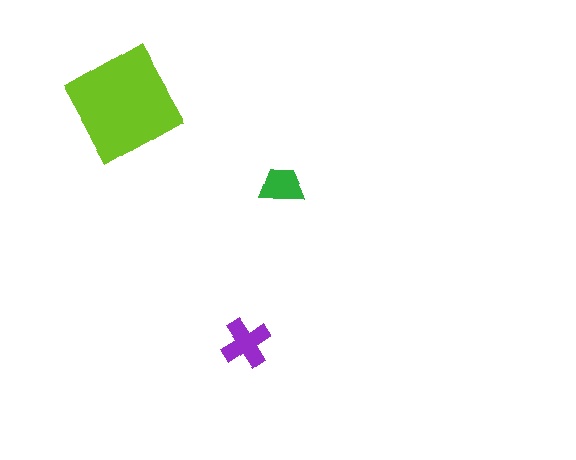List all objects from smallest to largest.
The green trapezoid, the purple cross, the lime diamond.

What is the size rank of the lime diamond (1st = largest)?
1st.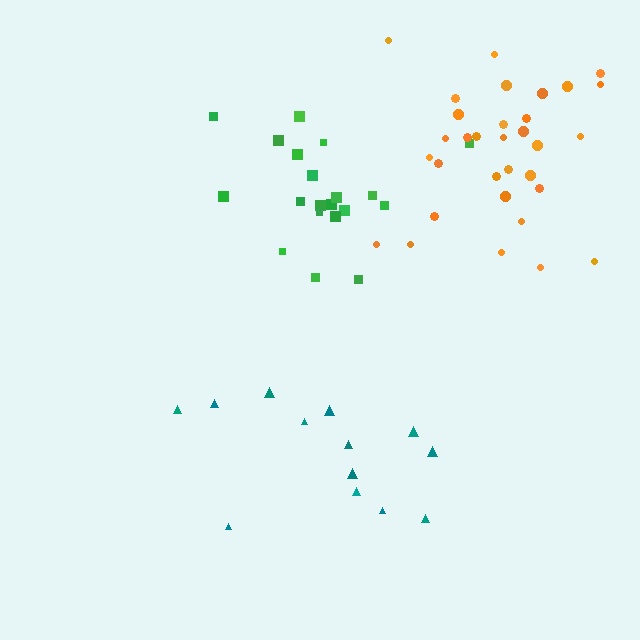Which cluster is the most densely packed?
Orange.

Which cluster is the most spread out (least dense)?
Teal.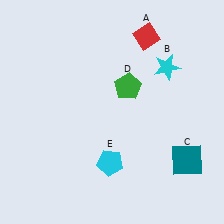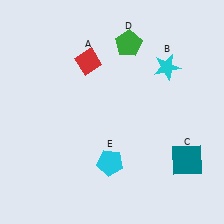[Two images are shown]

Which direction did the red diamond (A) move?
The red diamond (A) moved left.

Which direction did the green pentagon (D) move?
The green pentagon (D) moved up.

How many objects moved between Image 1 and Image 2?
2 objects moved between the two images.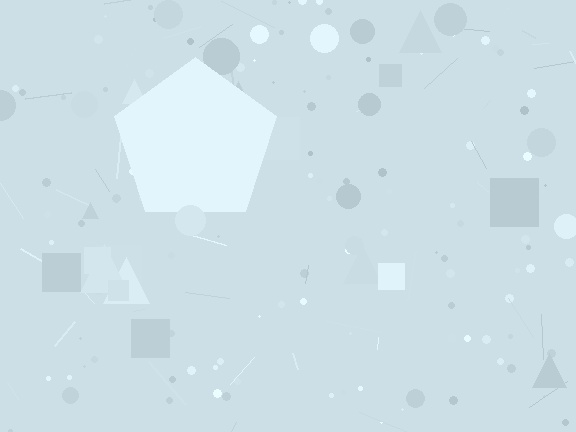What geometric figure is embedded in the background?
A pentagon is embedded in the background.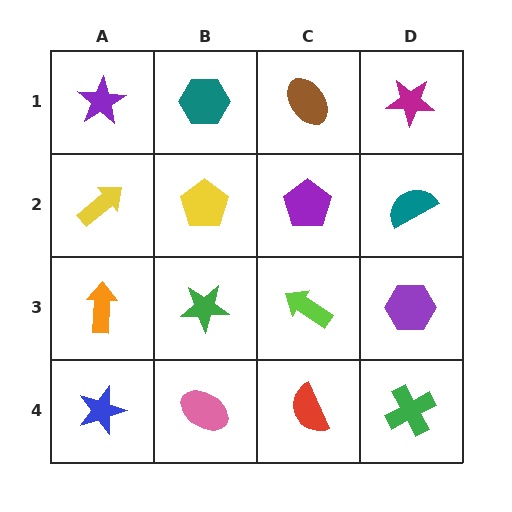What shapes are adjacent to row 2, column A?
A purple star (row 1, column A), an orange arrow (row 3, column A), a yellow pentagon (row 2, column B).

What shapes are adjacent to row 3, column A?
A yellow arrow (row 2, column A), a blue star (row 4, column A), a green star (row 3, column B).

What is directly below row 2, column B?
A green star.